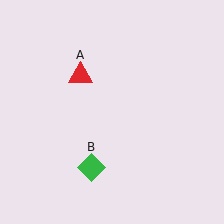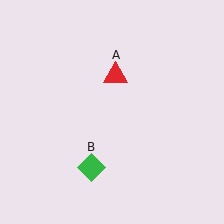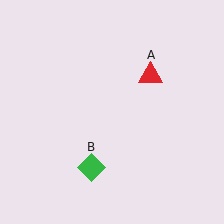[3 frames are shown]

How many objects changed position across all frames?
1 object changed position: red triangle (object A).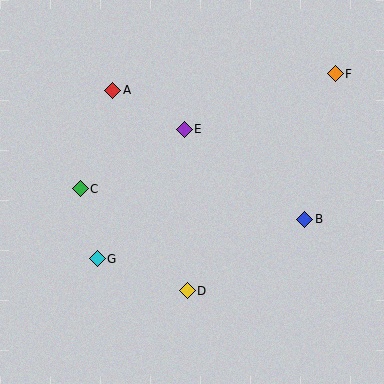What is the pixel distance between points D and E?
The distance between D and E is 162 pixels.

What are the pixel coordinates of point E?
Point E is at (184, 129).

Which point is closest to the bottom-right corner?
Point B is closest to the bottom-right corner.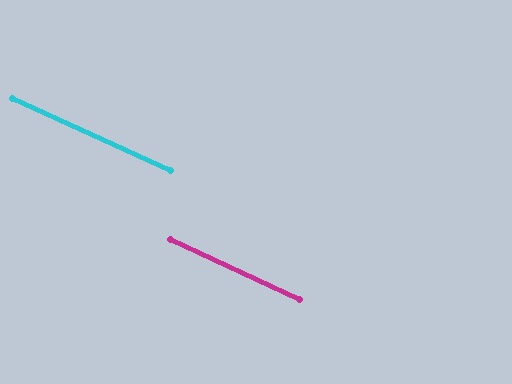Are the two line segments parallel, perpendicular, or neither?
Parallel — their directions differ by only 0.5°.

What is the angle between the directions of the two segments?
Approximately 1 degree.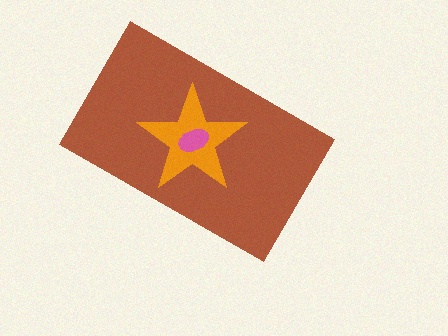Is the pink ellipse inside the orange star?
Yes.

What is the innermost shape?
The pink ellipse.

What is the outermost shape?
The brown rectangle.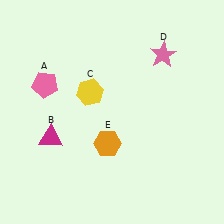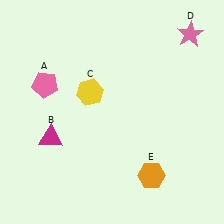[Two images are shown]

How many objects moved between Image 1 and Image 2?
2 objects moved between the two images.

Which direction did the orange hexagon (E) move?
The orange hexagon (E) moved right.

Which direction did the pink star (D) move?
The pink star (D) moved right.